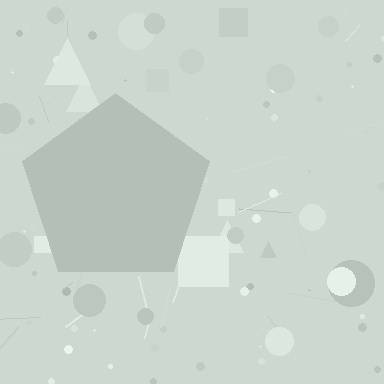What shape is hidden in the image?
A pentagon is hidden in the image.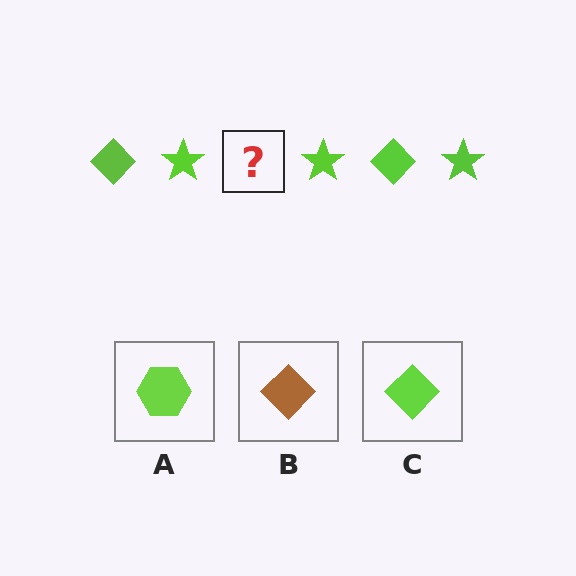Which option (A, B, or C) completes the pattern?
C.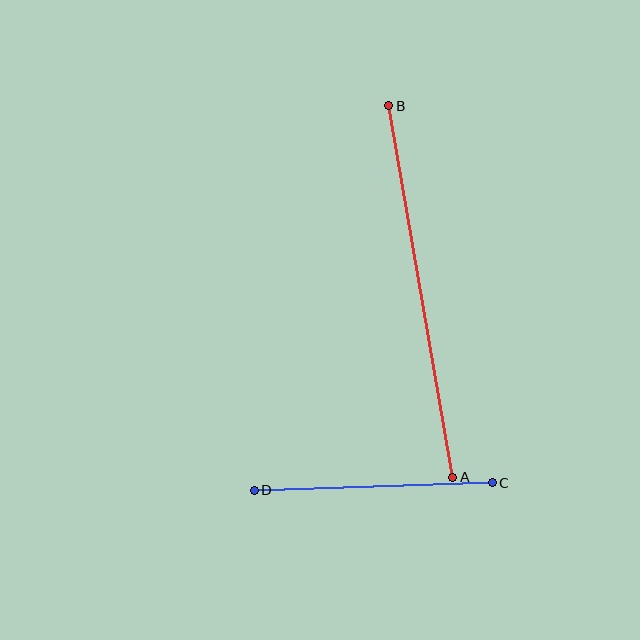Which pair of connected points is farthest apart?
Points A and B are farthest apart.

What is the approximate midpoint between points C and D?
The midpoint is at approximately (373, 486) pixels.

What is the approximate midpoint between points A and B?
The midpoint is at approximately (421, 291) pixels.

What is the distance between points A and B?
The distance is approximately 377 pixels.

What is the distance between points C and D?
The distance is approximately 238 pixels.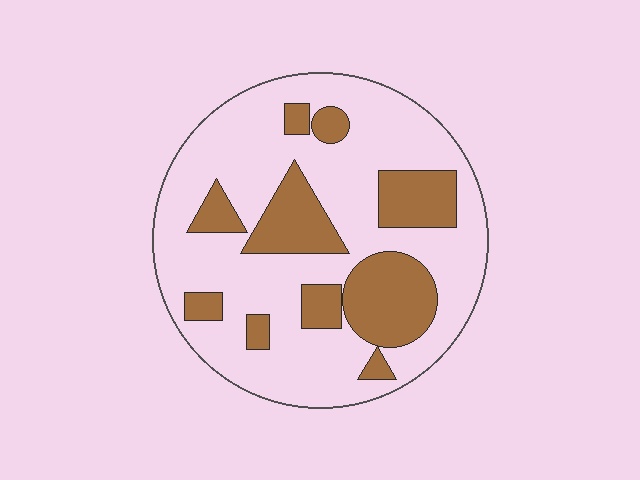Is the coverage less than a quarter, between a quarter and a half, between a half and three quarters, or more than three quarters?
Between a quarter and a half.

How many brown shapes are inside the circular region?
10.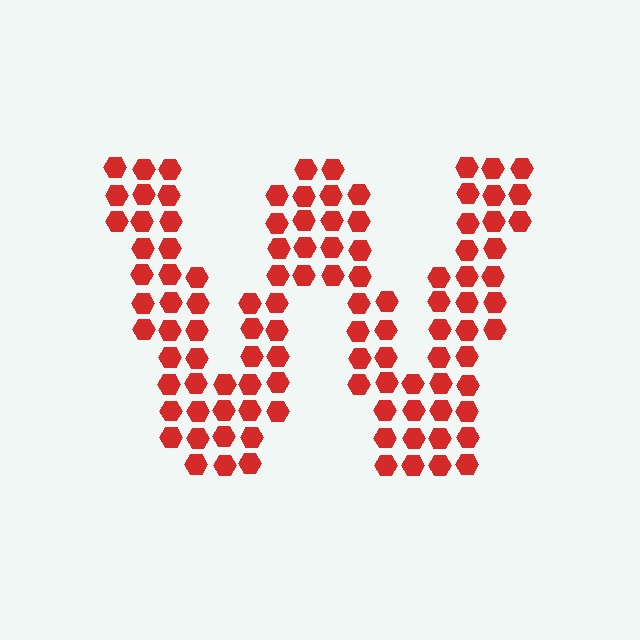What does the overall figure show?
The overall figure shows the letter W.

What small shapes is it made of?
It is made of small hexagons.